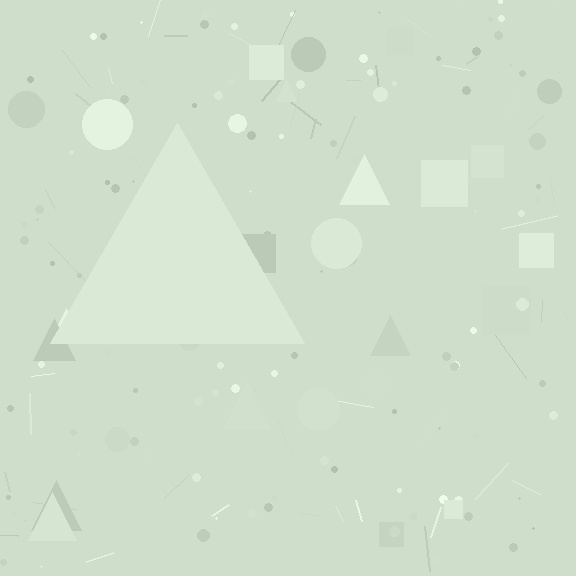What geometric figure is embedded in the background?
A triangle is embedded in the background.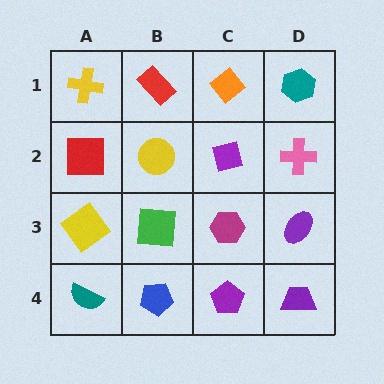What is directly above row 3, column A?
A red square.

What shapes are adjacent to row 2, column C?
An orange diamond (row 1, column C), a magenta hexagon (row 3, column C), a yellow circle (row 2, column B), a pink cross (row 2, column D).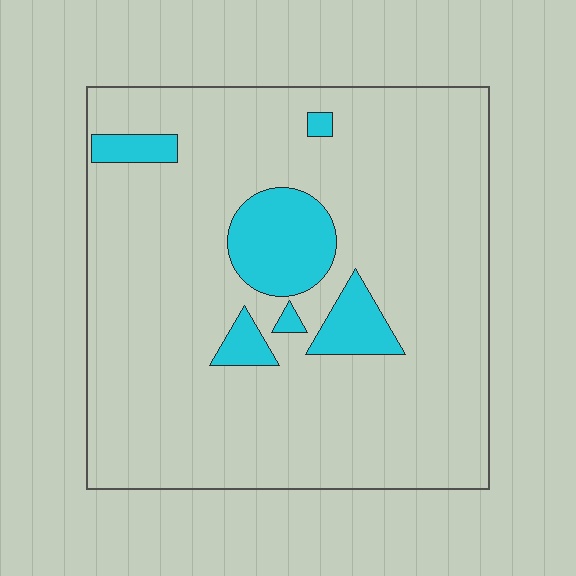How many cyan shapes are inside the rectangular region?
6.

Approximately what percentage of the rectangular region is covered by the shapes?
Approximately 10%.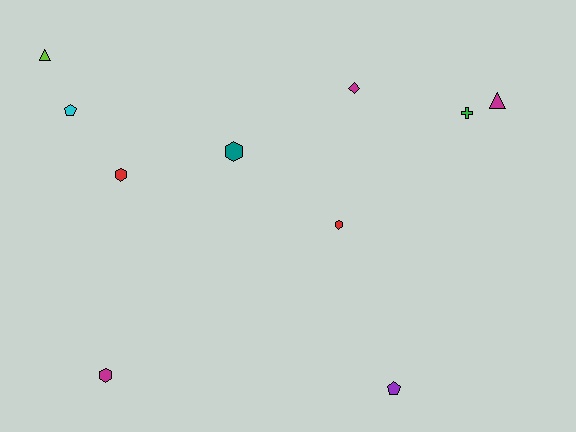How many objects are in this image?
There are 10 objects.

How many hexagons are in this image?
There are 4 hexagons.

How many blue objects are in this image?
There are no blue objects.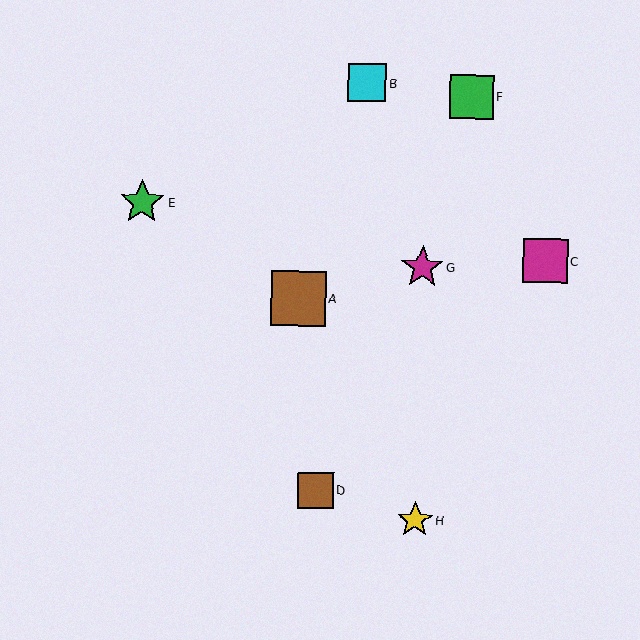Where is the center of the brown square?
The center of the brown square is at (299, 299).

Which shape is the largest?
The brown square (labeled A) is the largest.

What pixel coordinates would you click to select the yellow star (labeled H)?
Click at (415, 520) to select the yellow star H.